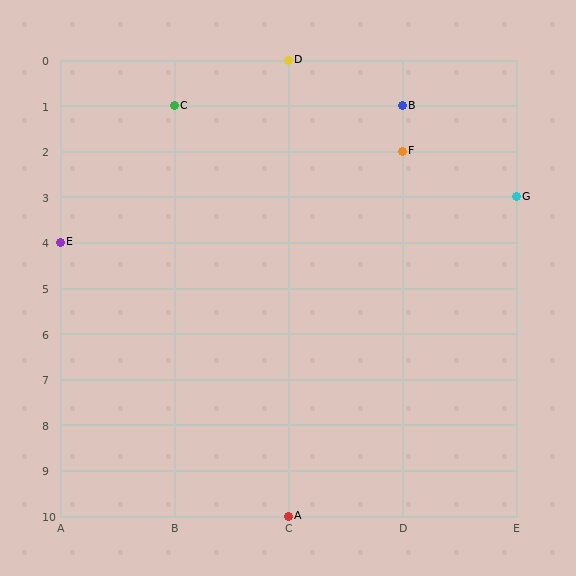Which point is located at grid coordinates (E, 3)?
Point G is at (E, 3).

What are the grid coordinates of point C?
Point C is at grid coordinates (B, 1).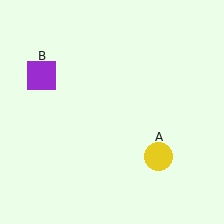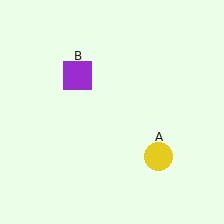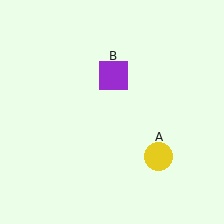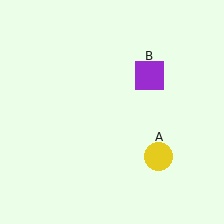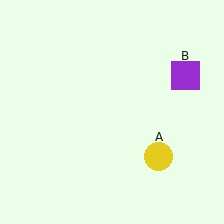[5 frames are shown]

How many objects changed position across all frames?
1 object changed position: purple square (object B).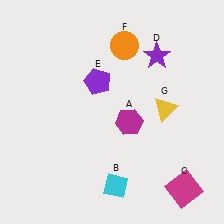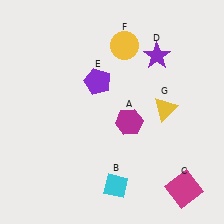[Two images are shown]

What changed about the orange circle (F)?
In Image 1, F is orange. In Image 2, it changed to yellow.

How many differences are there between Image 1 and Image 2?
There is 1 difference between the two images.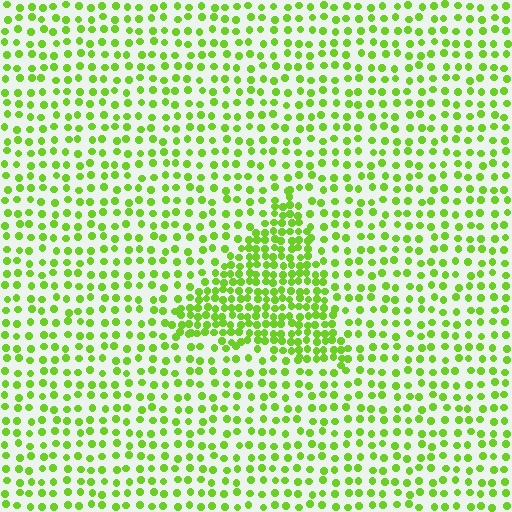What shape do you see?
I see a triangle.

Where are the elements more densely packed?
The elements are more densely packed inside the triangle boundary.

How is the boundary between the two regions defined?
The boundary is defined by a change in element density (approximately 2.1x ratio). All elements are the same color, size, and shape.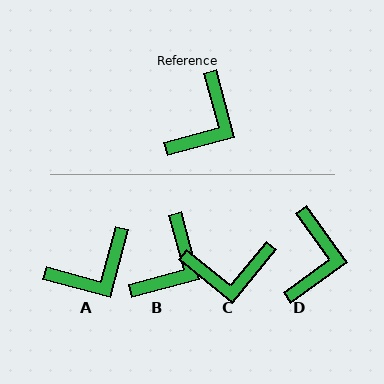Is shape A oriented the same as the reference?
No, it is off by about 30 degrees.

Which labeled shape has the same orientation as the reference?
B.